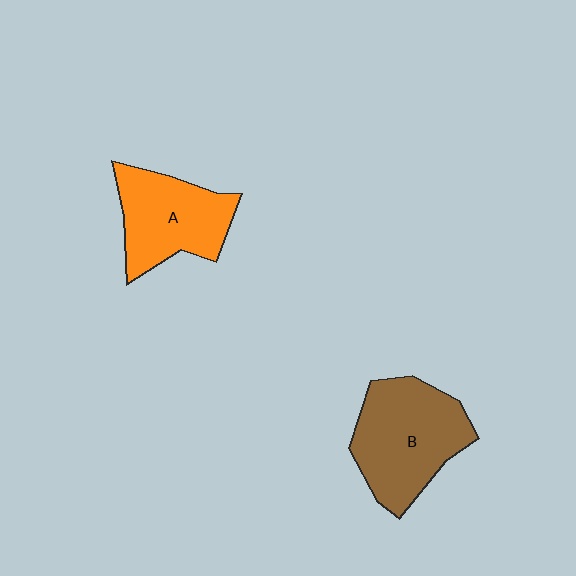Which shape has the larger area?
Shape B (brown).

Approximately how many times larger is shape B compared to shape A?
Approximately 1.2 times.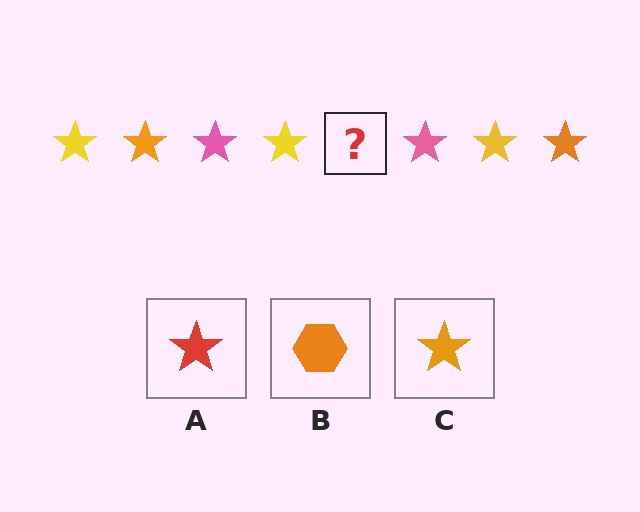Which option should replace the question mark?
Option C.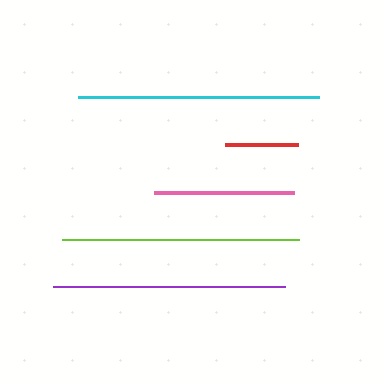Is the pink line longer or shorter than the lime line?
The lime line is longer than the pink line.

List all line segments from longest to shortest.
From longest to shortest: cyan, lime, purple, pink, red.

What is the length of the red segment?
The red segment is approximately 74 pixels long.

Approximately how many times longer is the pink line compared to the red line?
The pink line is approximately 1.9 times the length of the red line.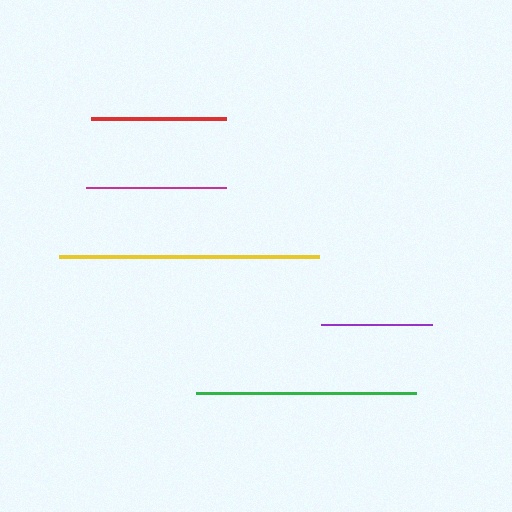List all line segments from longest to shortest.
From longest to shortest: yellow, green, magenta, red, purple.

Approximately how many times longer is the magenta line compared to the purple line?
The magenta line is approximately 1.3 times the length of the purple line.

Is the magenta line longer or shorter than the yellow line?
The yellow line is longer than the magenta line.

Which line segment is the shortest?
The purple line is the shortest at approximately 111 pixels.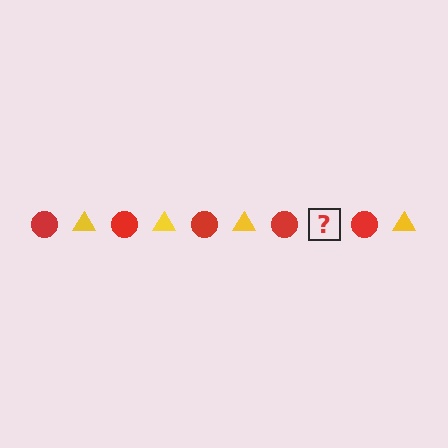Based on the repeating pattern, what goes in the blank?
The blank should be a yellow triangle.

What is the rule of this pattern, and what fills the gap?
The rule is that the pattern alternates between red circle and yellow triangle. The gap should be filled with a yellow triangle.